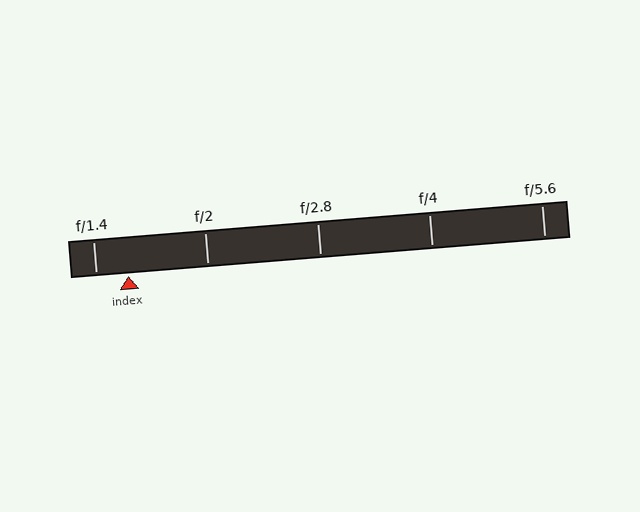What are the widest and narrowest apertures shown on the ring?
The widest aperture shown is f/1.4 and the narrowest is f/5.6.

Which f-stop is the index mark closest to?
The index mark is closest to f/1.4.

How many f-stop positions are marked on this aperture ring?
There are 5 f-stop positions marked.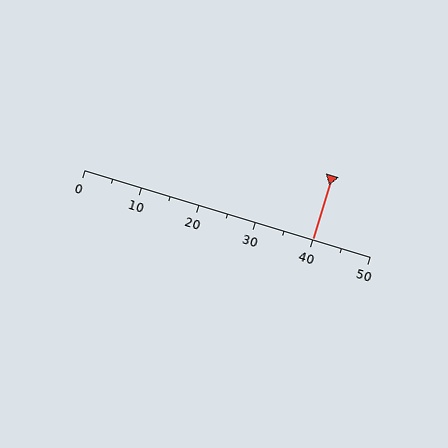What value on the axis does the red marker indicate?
The marker indicates approximately 40.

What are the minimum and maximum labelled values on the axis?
The axis runs from 0 to 50.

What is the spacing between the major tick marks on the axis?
The major ticks are spaced 10 apart.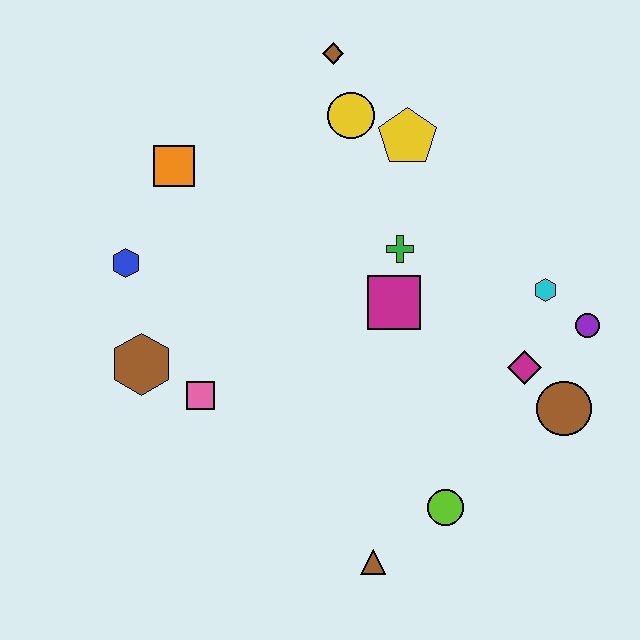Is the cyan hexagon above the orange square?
No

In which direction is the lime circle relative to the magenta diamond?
The lime circle is below the magenta diamond.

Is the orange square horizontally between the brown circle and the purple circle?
No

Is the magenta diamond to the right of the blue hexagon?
Yes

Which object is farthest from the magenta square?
The blue hexagon is farthest from the magenta square.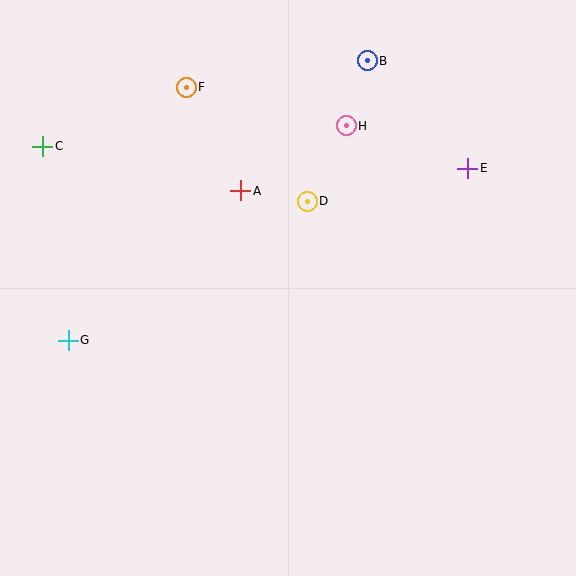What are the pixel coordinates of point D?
Point D is at (307, 201).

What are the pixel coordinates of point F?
Point F is at (186, 87).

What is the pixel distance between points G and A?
The distance between G and A is 228 pixels.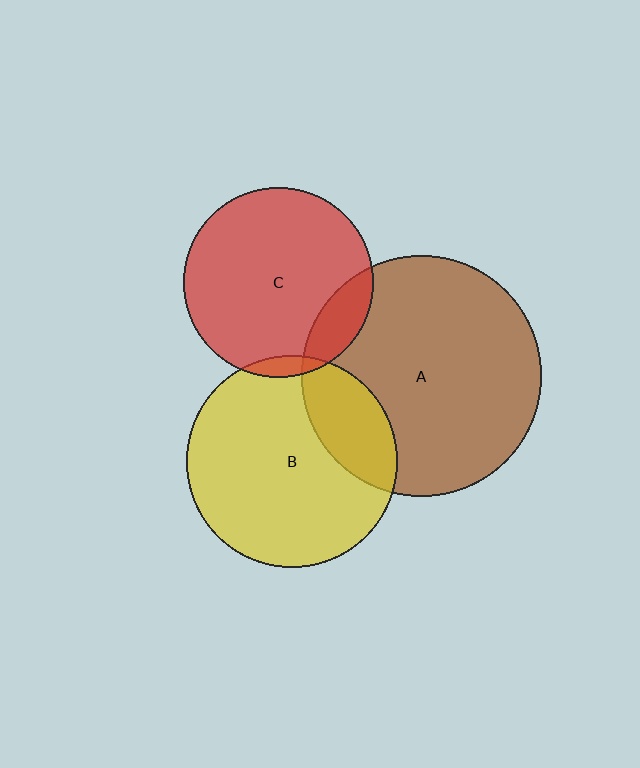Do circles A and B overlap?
Yes.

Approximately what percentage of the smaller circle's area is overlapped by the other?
Approximately 25%.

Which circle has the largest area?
Circle A (brown).